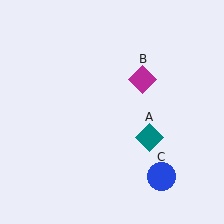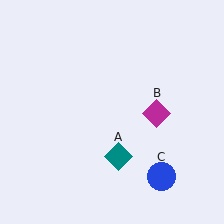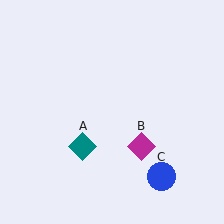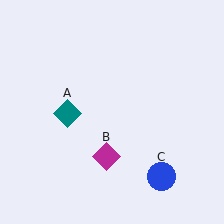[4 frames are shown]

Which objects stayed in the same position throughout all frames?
Blue circle (object C) remained stationary.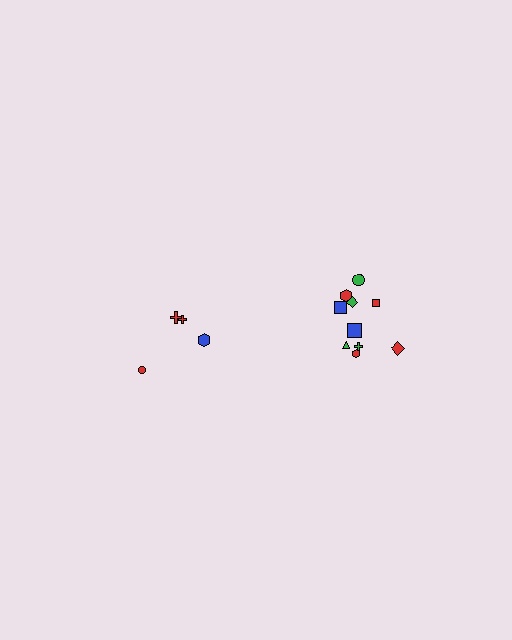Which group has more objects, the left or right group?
The right group.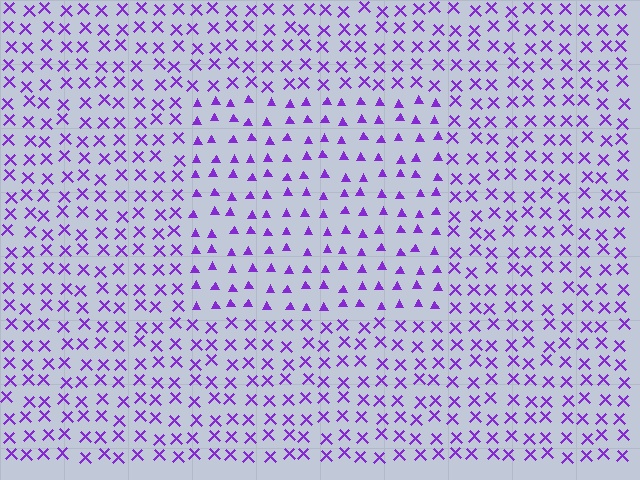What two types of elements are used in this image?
The image uses triangles inside the rectangle region and X marks outside it.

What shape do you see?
I see a rectangle.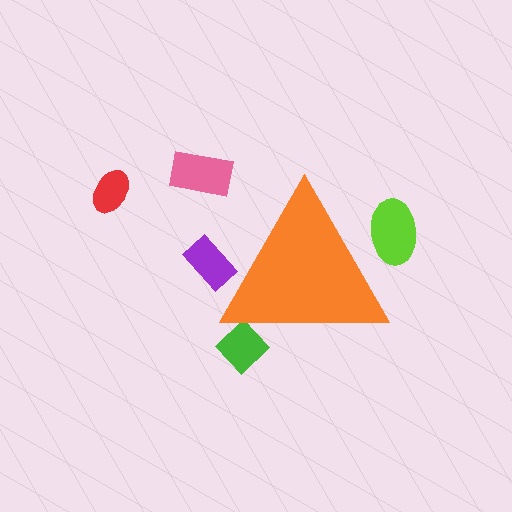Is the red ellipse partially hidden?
No, the red ellipse is fully visible.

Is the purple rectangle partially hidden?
Yes, the purple rectangle is partially hidden behind the orange triangle.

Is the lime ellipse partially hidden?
Yes, the lime ellipse is partially hidden behind the orange triangle.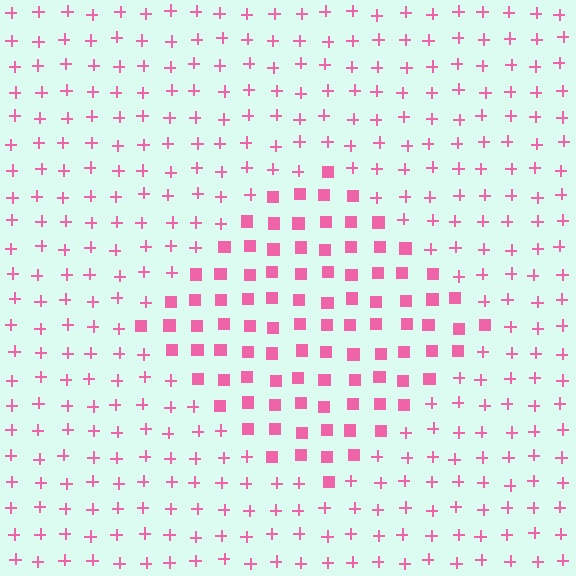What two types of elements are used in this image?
The image uses squares inside the diamond region and plus signs outside it.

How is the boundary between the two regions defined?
The boundary is defined by a change in element shape: squares inside vs. plus signs outside. All elements share the same color and spacing.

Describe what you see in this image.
The image is filled with small pink elements arranged in a uniform grid. A diamond-shaped region contains squares, while the surrounding area contains plus signs. The boundary is defined purely by the change in element shape.